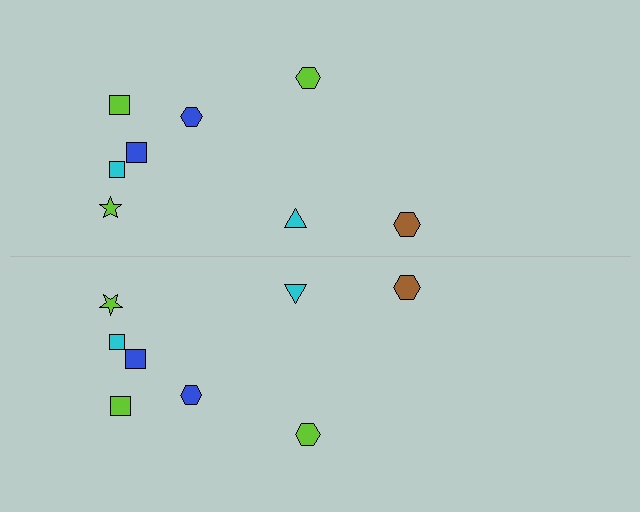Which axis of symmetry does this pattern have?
The pattern has a horizontal axis of symmetry running through the center of the image.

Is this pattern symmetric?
Yes, this pattern has bilateral (reflection) symmetry.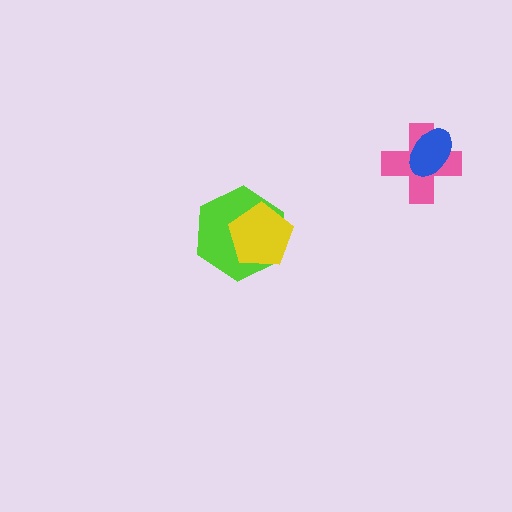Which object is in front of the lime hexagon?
The yellow pentagon is in front of the lime hexagon.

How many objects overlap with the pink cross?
1 object overlaps with the pink cross.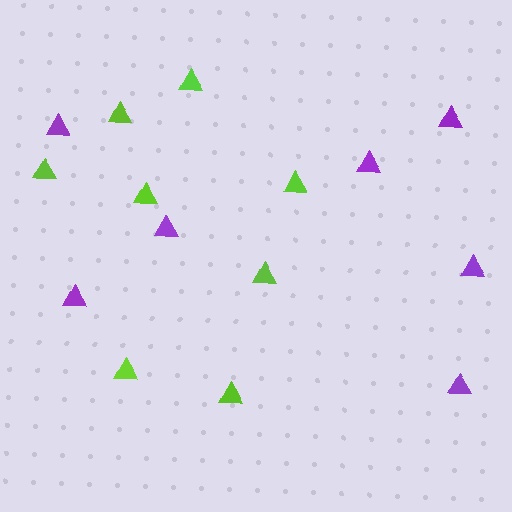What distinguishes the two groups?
There are 2 groups: one group of lime triangles (8) and one group of purple triangles (7).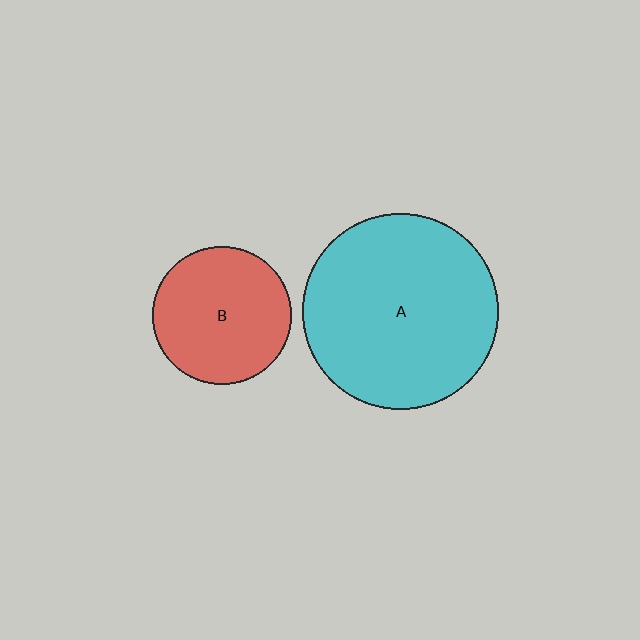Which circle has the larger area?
Circle A (cyan).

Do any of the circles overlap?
No, none of the circles overlap.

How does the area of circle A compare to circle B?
Approximately 2.0 times.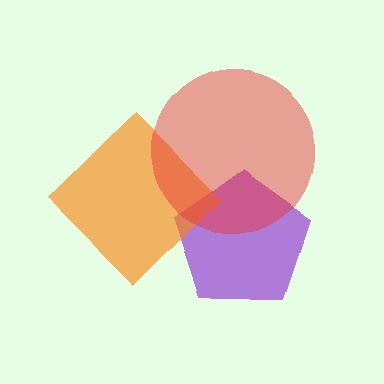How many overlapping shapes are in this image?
There are 3 overlapping shapes in the image.